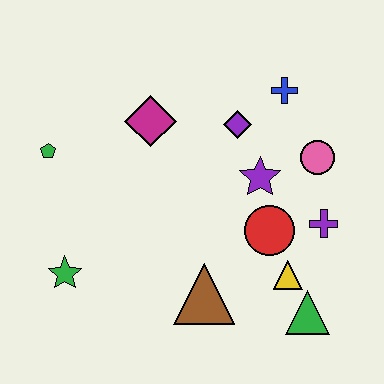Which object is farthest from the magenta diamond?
The green triangle is farthest from the magenta diamond.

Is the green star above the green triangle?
Yes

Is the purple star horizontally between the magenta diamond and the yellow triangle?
Yes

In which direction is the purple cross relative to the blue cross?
The purple cross is below the blue cross.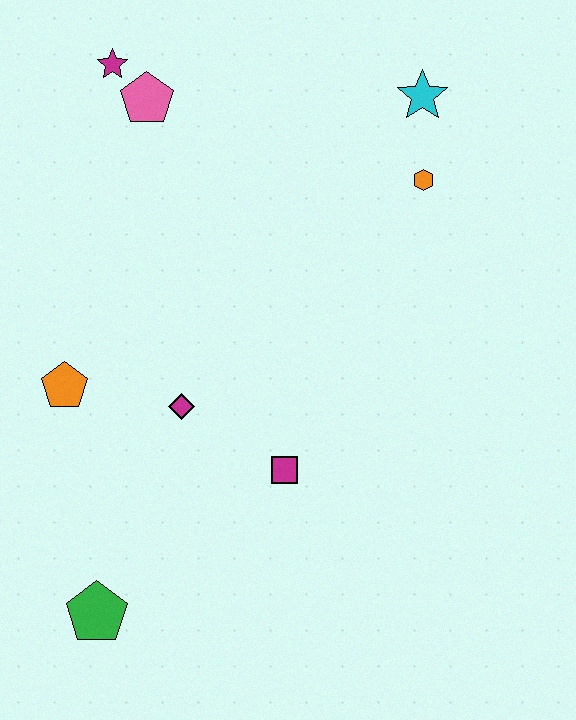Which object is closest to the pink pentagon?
The magenta star is closest to the pink pentagon.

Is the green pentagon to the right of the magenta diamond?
No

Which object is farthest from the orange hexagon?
The green pentagon is farthest from the orange hexagon.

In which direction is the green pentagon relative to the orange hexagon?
The green pentagon is below the orange hexagon.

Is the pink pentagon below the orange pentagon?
No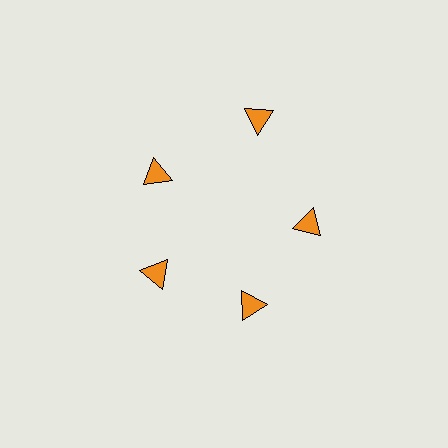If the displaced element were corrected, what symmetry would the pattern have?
It would have 5-fold rotational symmetry — the pattern would map onto itself every 72 degrees.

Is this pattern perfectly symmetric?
No. The 5 orange triangles are arranged in a ring, but one element near the 1 o'clock position is pushed outward from the center, breaking the 5-fold rotational symmetry.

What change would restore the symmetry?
The symmetry would be restored by moving it inward, back onto the ring so that all 5 triangles sit at equal angles and equal distance from the center.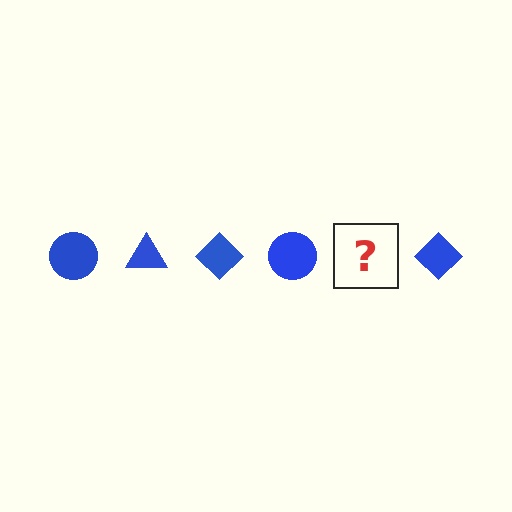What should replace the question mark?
The question mark should be replaced with a blue triangle.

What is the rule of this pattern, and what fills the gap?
The rule is that the pattern cycles through circle, triangle, diamond shapes in blue. The gap should be filled with a blue triangle.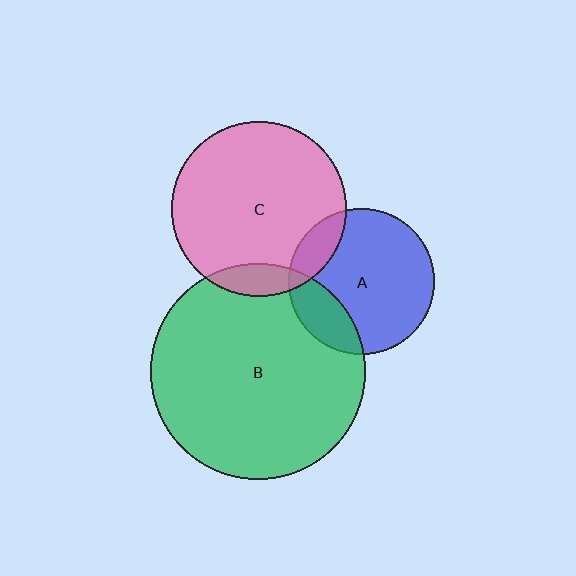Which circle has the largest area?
Circle B (green).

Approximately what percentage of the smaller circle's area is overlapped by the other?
Approximately 15%.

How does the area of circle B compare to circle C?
Approximately 1.5 times.